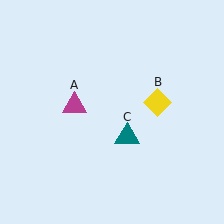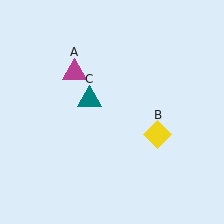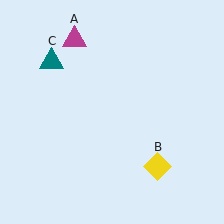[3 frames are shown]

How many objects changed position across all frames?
3 objects changed position: magenta triangle (object A), yellow diamond (object B), teal triangle (object C).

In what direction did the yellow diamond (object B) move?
The yellow diamond (object B) moved down.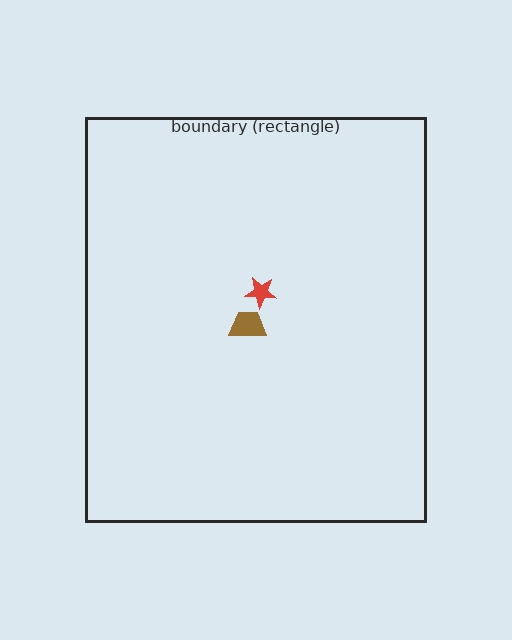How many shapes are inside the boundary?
2 inside, 0 outside.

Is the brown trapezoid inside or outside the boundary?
Inside.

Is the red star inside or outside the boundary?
Inside.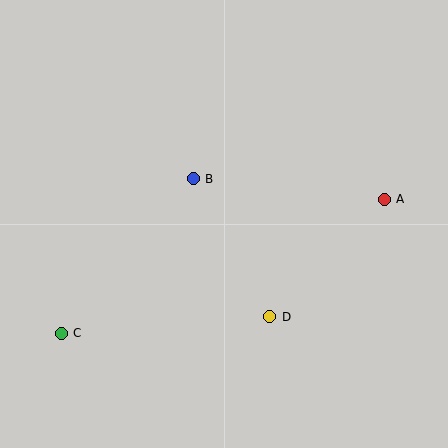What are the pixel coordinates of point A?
Point A is at (384, 199).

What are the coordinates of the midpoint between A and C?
The midpoint between A and C is at (223, 266).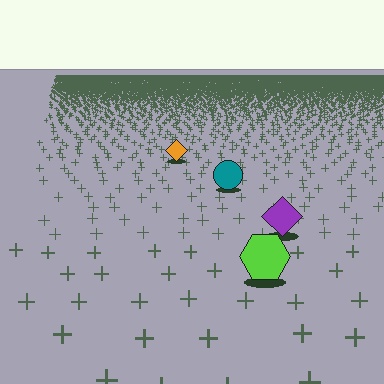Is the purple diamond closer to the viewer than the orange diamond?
Yes. The purple diamond is closer — you can tell from the texture gradient: the ground texture is coarser near it.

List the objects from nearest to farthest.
From nearest to farthest: the lime hexagon, the purple diamond, the teal circle, the orange diamond.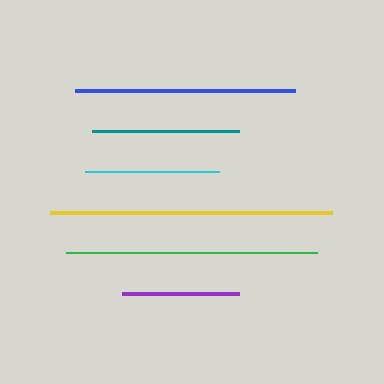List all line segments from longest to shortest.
From longest to shortest: yellow, green, blue, teal, cyan, purple.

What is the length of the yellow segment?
The yellow segment is approximately 282 pixels long.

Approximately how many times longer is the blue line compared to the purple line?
The blue line is approximately 1.9 times the length of the purple line.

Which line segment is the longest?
The yellow line is the longest at approximately 282 pixels.